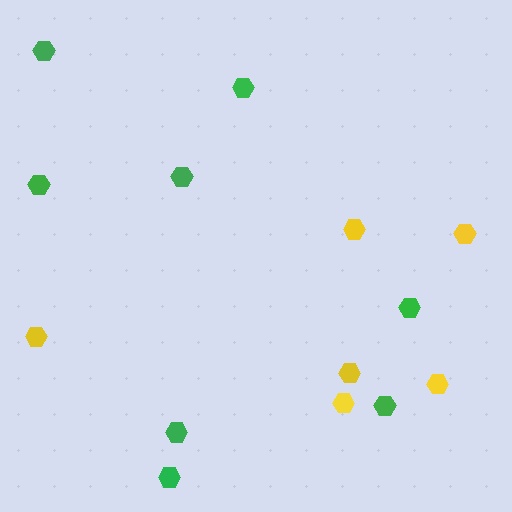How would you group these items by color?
There are 2 groups: one group of yellow hexagons (6) and one group of green hexagons (8).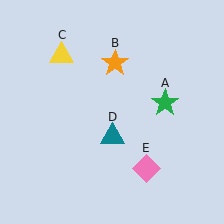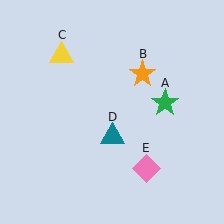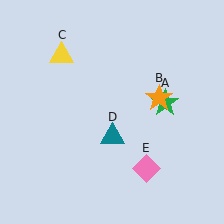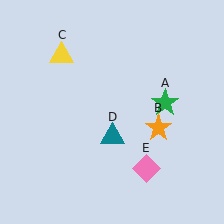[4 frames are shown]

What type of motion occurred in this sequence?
The orange star (object B) rotated clockwise around the center of the scene.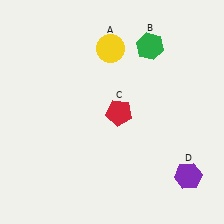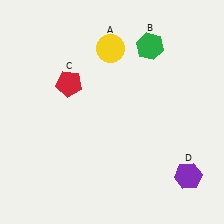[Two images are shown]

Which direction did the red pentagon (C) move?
The red pentagon (C) moved left.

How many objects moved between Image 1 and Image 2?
1 object moved between the two images.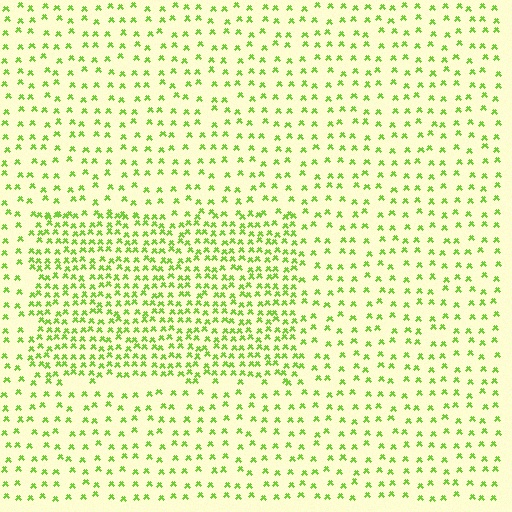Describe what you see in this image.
The image contains small lime elements arranged at two different densities. A rectangle-shaped region is visible where the elements are more densely packed than the surrounding area.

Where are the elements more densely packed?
The elements are more densely packed inside the rectangle boundary.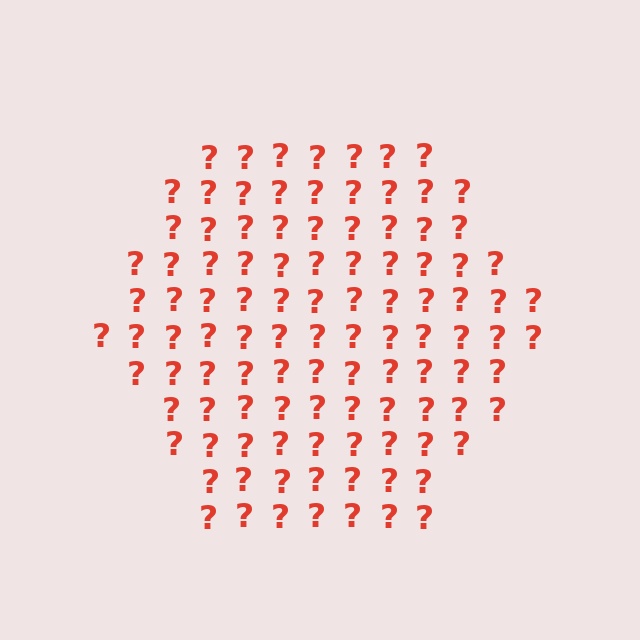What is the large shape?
The large shape is a hexagon.